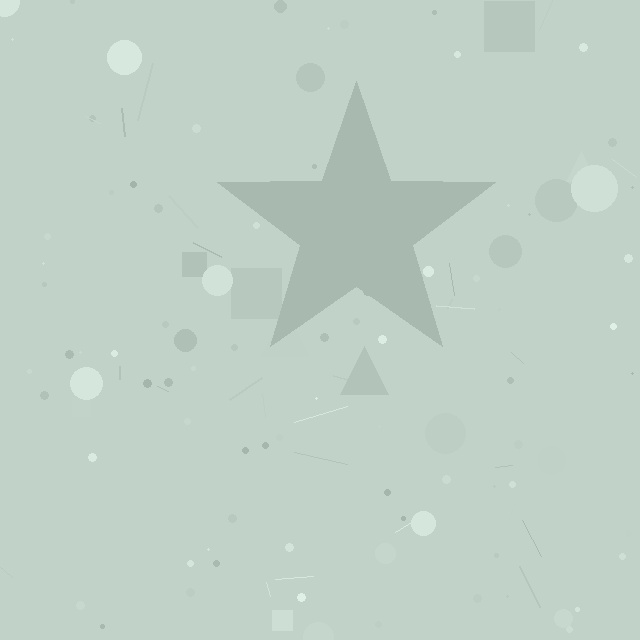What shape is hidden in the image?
A star is hidden in the image.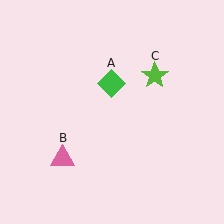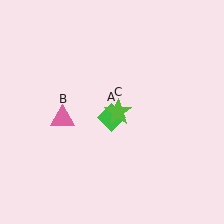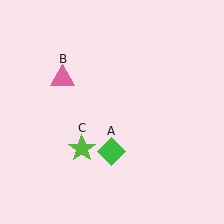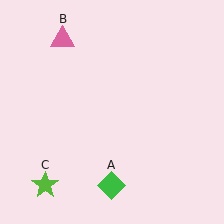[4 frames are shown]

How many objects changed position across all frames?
3 objects changed position: green diamond (object A), pink triangle (object B), lime star (object C).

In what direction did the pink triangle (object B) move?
The pink triangle (object B) moved up.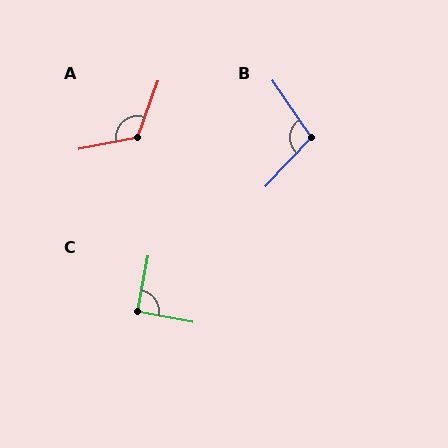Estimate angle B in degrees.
Approximately 103 degrees.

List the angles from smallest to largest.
C (91°), B (103°), A (121°).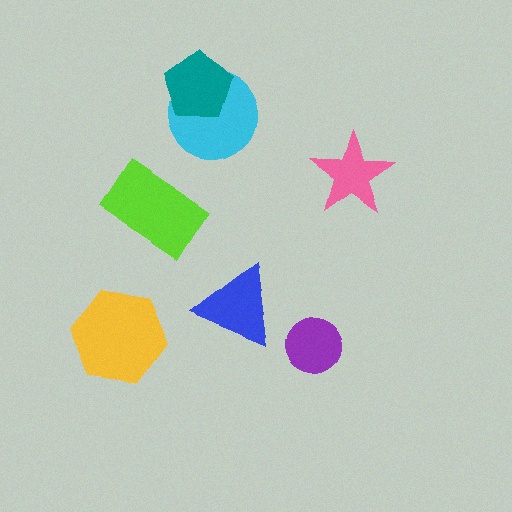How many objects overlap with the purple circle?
0 objects overlap with the purple circle.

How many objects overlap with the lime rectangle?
0 objects overlap with the lime rectangle.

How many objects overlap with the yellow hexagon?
0 objects overlap with the yellow hexagon.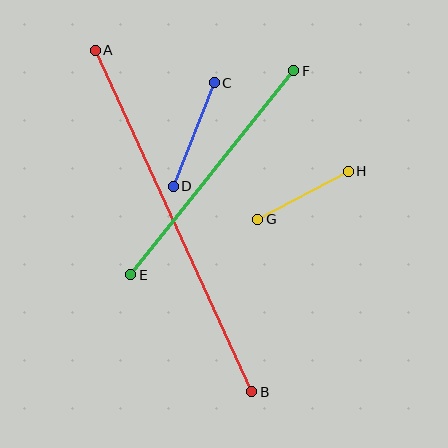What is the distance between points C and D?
The distance is approximately 111 pixels.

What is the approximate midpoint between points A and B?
The midpoint is at approximately (174, 221) pixels.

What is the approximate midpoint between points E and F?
The midpoint is at approximately (212, 173) pixels.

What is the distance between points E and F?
The distance is approximately 261 pixels.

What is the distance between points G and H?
The distance is approximately 102 pixels.